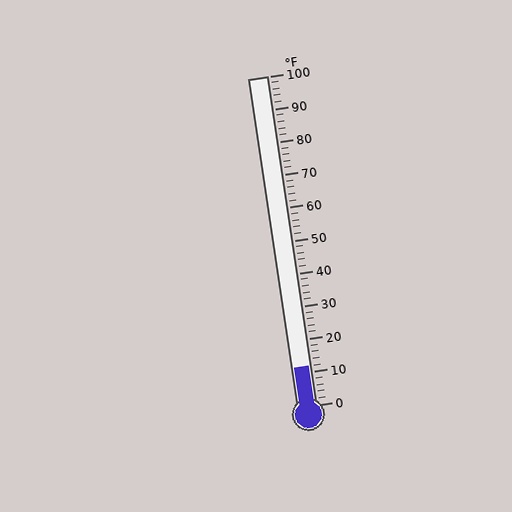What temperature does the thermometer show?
The thermometer shows approximately 12°F.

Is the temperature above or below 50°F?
The temperature is below 50°F.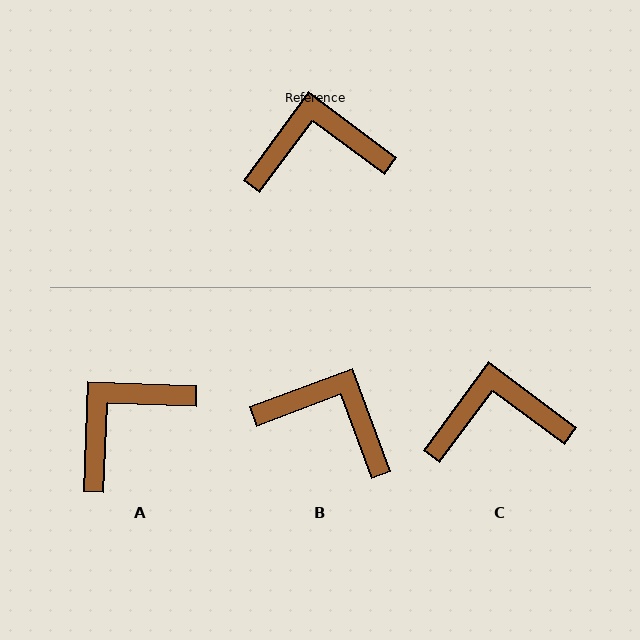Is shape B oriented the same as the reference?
No, it is off by about 33 degrees.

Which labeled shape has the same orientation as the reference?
C.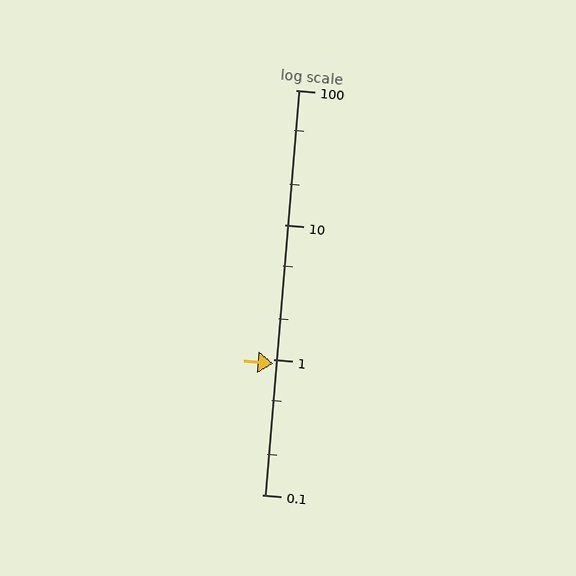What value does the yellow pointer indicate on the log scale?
The pointer indicates approximately 0.94.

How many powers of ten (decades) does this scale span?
The scale spans 3 decades, from 0.1 to 100.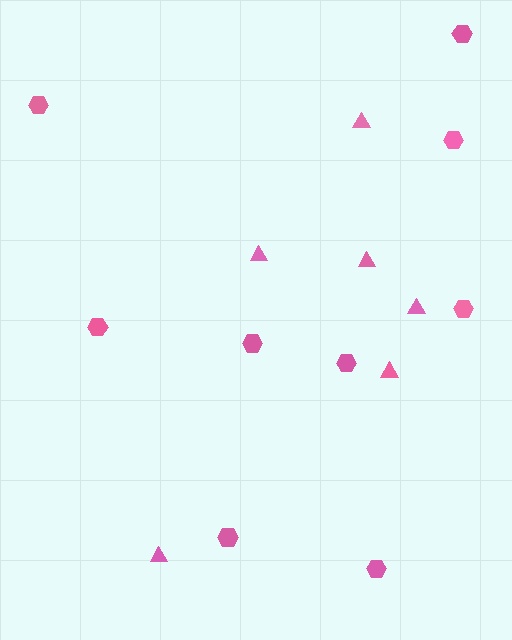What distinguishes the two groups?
There are 2 groups: one group of hexagons (9) and one group of triangles (6).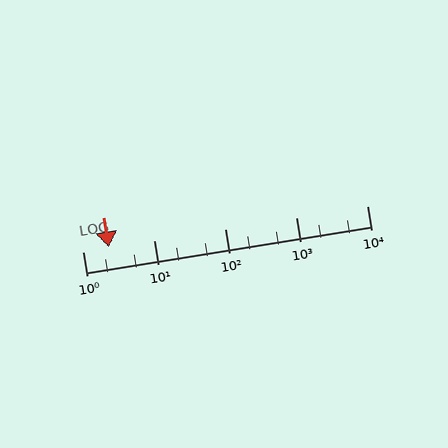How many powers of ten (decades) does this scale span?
The scale spans 4 decades, from 1 to 10000.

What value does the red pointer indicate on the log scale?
The pointer indicates approximately 2.3.